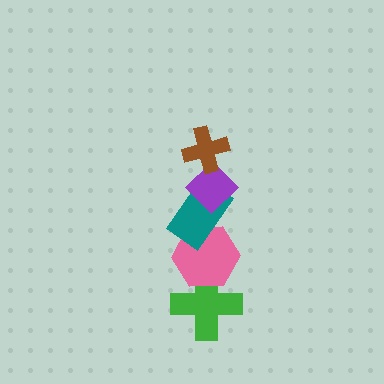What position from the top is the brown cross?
The brown cross is 1st from the top.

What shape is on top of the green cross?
The pink hexagon is on top of the green cross.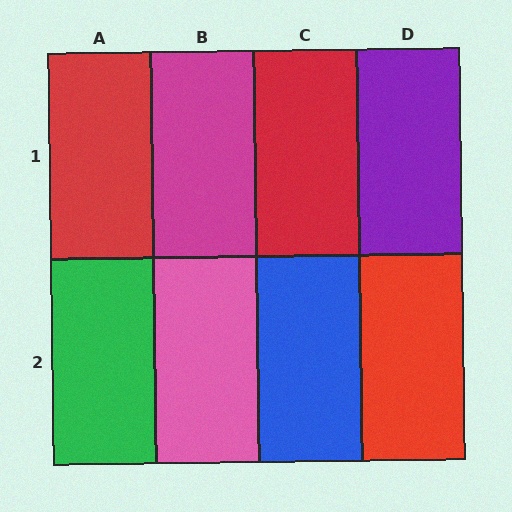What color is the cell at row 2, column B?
Pink.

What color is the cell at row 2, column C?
Blue.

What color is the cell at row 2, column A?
Green.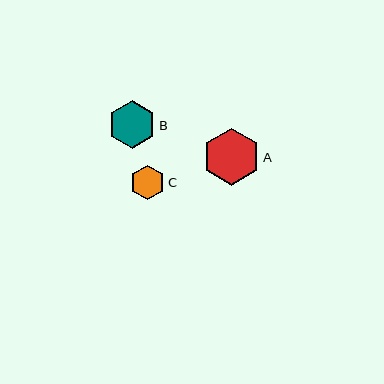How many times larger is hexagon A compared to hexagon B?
Hexagon A is approximately 1.2 times the size of hexagon B.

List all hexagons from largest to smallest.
From largest to smallest: A, B, C.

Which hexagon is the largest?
Hexagon A is the largest with a size of approximately 57 pixels.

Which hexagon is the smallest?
Hexagon C is the smallest with a size of approximately 35 pixels.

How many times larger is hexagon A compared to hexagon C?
Hexagon A is approximately 1.6 times the size of hexagon C.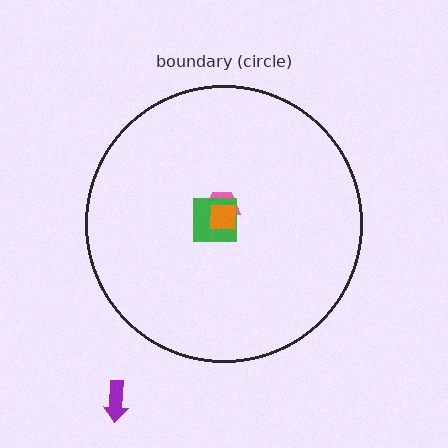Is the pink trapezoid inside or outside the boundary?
Inside.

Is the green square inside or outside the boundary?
Inside.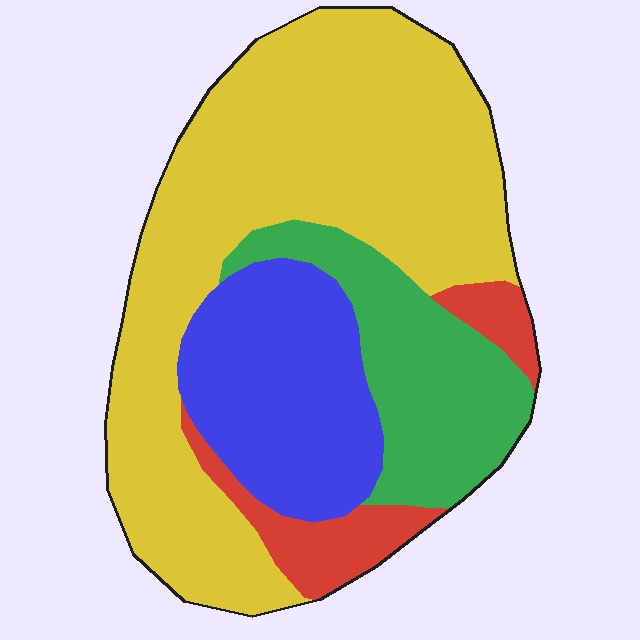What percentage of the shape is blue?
Blue covers 20% of the shape.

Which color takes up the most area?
Yellow, at roughly 55%.